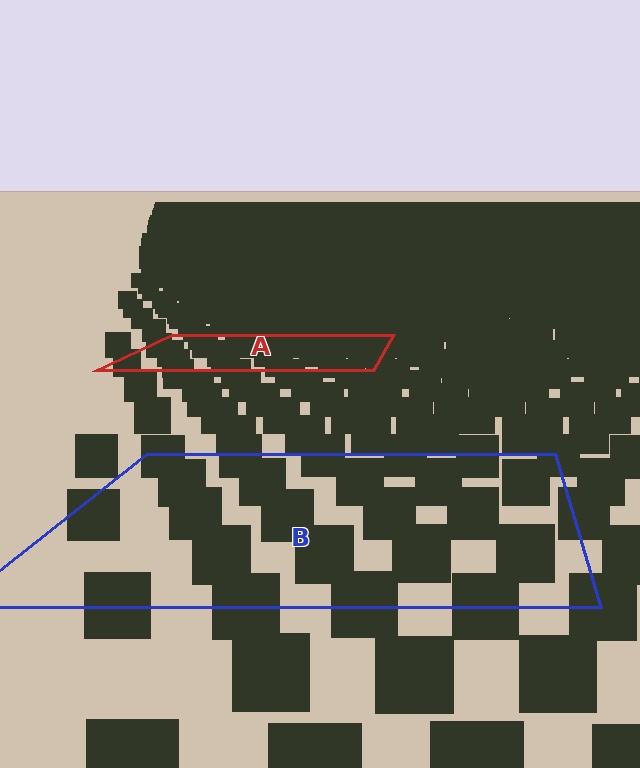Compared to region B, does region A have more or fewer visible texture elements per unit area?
Region A has more texture elements per unit area — they are packed more densely because it is farther away.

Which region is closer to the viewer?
Region B is closer. The texture elements there are larger and more spread out.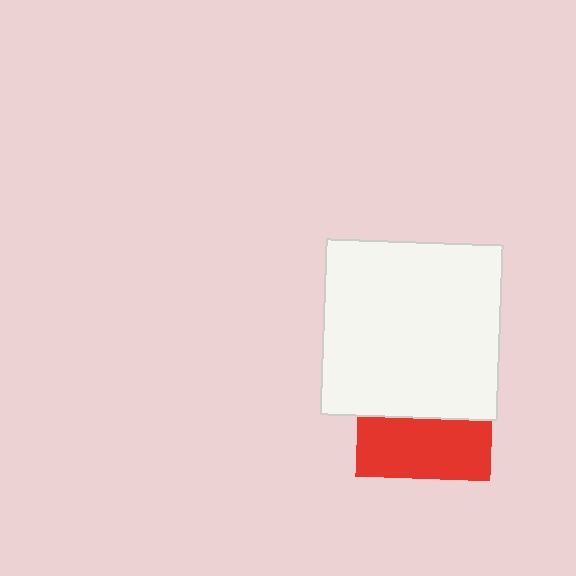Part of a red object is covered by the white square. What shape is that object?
It is a square.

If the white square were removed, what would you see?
You would see the complete red square.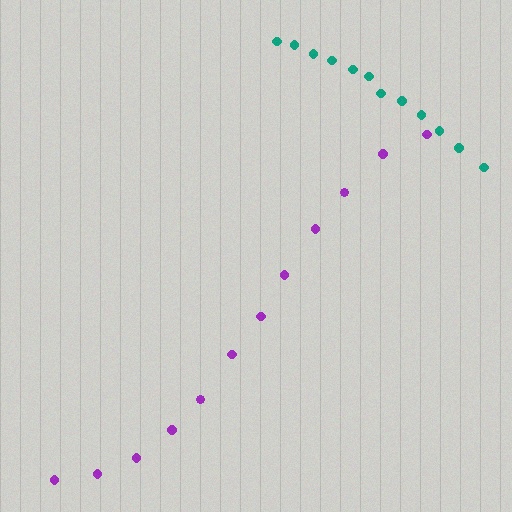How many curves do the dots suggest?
There are 2 distinct paths.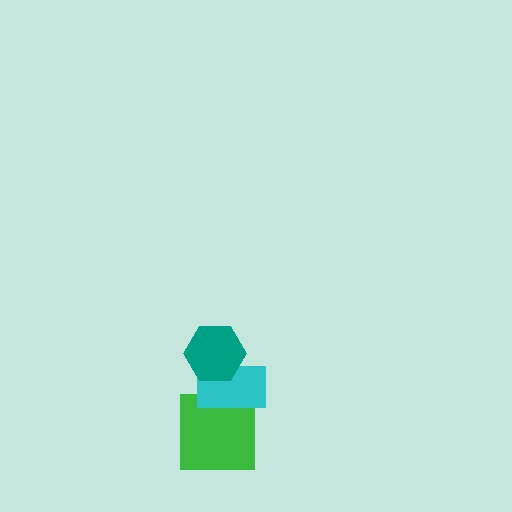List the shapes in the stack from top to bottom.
From top to bottom: the teal hexagon, the cyan rectangle, the green square.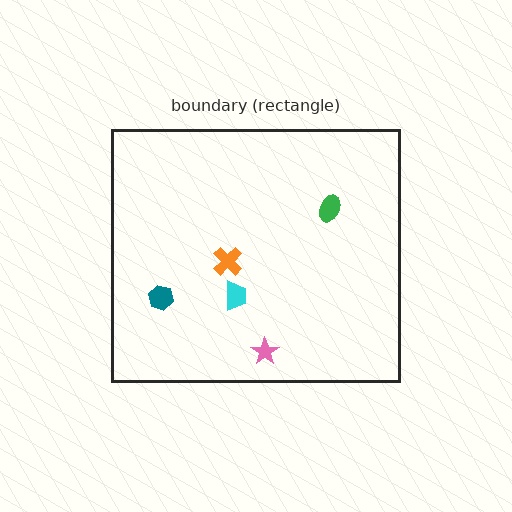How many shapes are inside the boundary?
5 inside, 0 outside.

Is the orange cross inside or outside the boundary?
Inside.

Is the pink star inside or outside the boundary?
Inside.